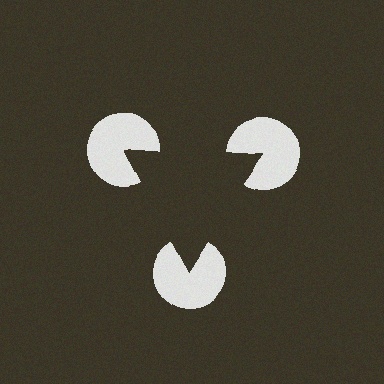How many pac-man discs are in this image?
There are 3 — one at each vertex of the illusory triangle.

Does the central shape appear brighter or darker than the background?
It typically appears slightly darker than the background, even though no actual brightness change is drawn.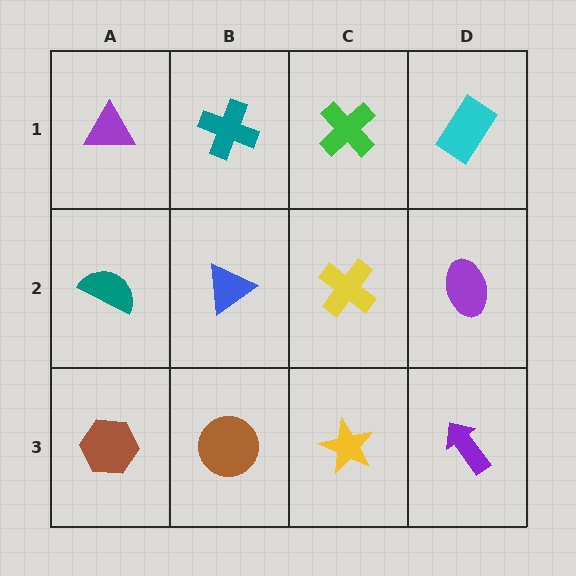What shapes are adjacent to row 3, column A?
A teal semicircle (row 2, column A), a brown circle (row 3, column B).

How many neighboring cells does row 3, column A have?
2.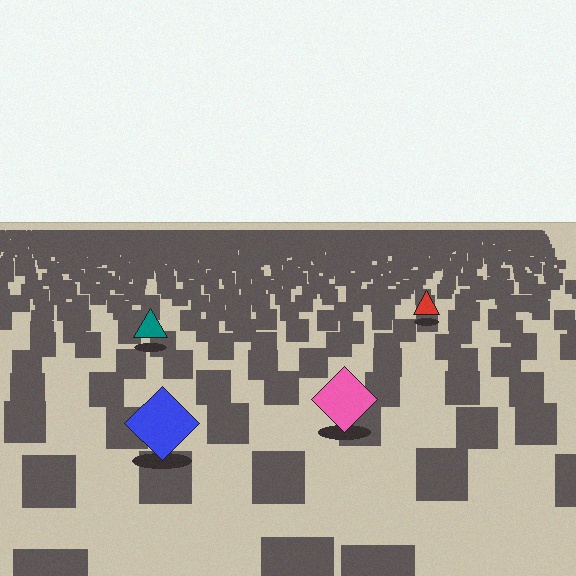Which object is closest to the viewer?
The blue diamond is closest. The texture marks near it are larger and more spread out.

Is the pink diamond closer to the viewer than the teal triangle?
Yes. The pink diamond is closer — you can tell from the texture gradient: the ground texture is coarser near it.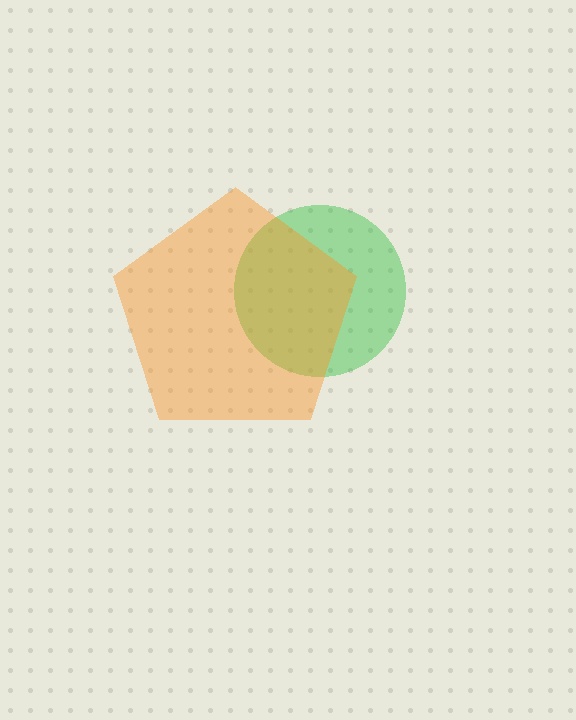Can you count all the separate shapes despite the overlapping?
Yes, there are 2 separate shapes.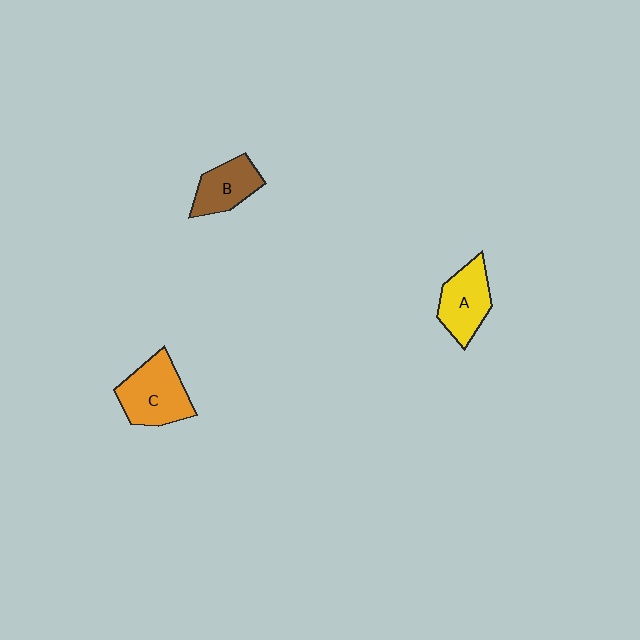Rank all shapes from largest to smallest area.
From largest to smallest: C (orange), A (yellow), B (brown).